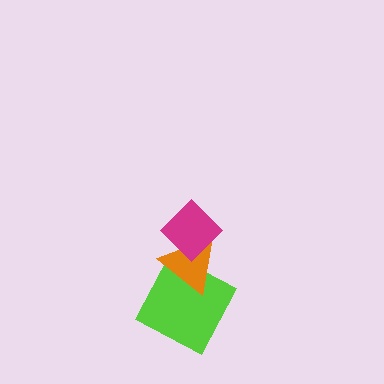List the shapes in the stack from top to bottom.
From top to bottom: the magenta diamond, the orange triangle, the lime square.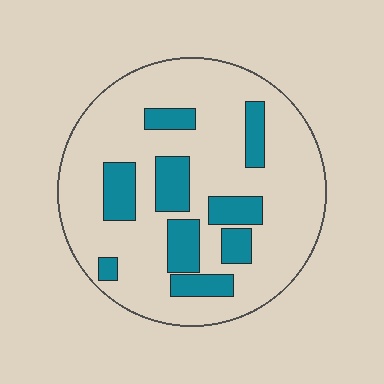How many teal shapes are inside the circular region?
9.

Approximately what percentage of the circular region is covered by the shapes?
Approximately 20%.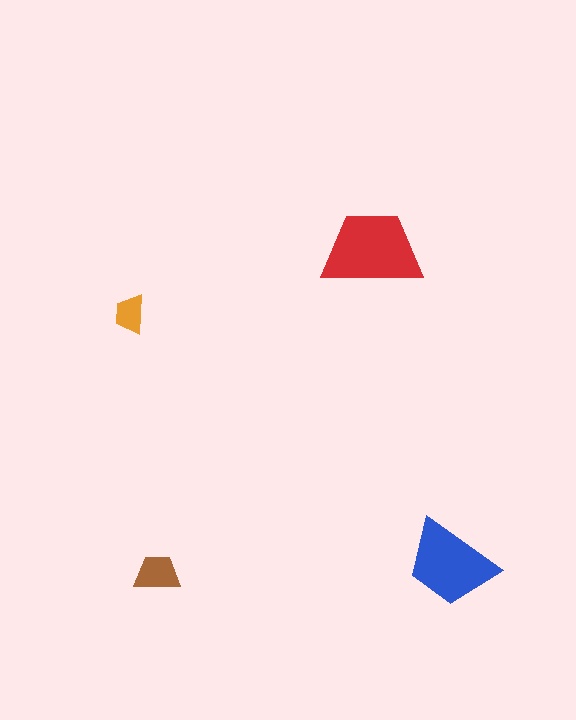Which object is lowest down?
The brown trapezoid is bottommost.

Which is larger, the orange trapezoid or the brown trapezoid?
The brown one.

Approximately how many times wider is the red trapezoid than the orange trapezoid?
About 2.5 times wider.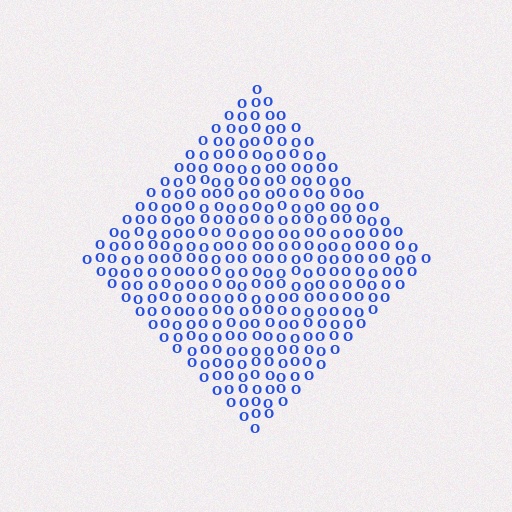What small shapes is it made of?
It is made of small letter O's.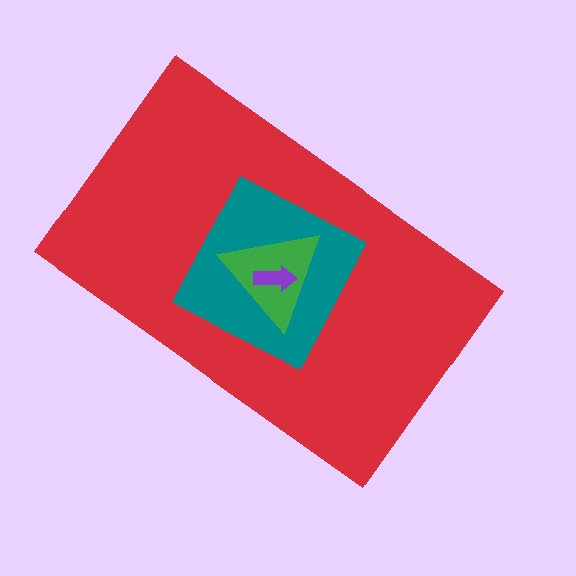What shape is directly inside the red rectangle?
The teal square.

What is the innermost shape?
The purple arrow.